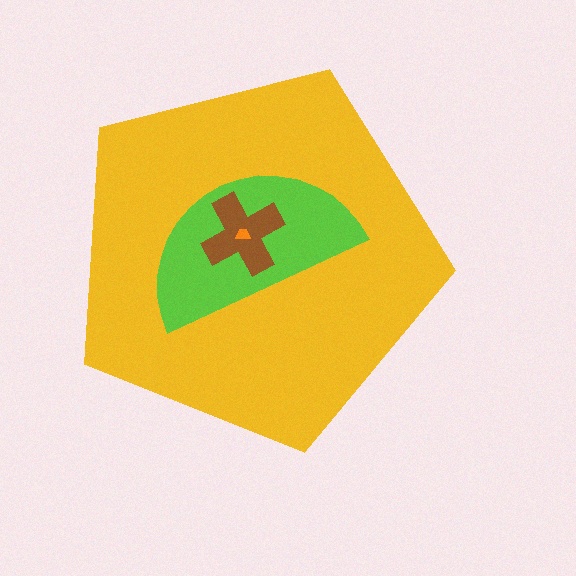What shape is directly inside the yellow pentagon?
The lime semicircle.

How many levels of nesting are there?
4.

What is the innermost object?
The orange trapezoid.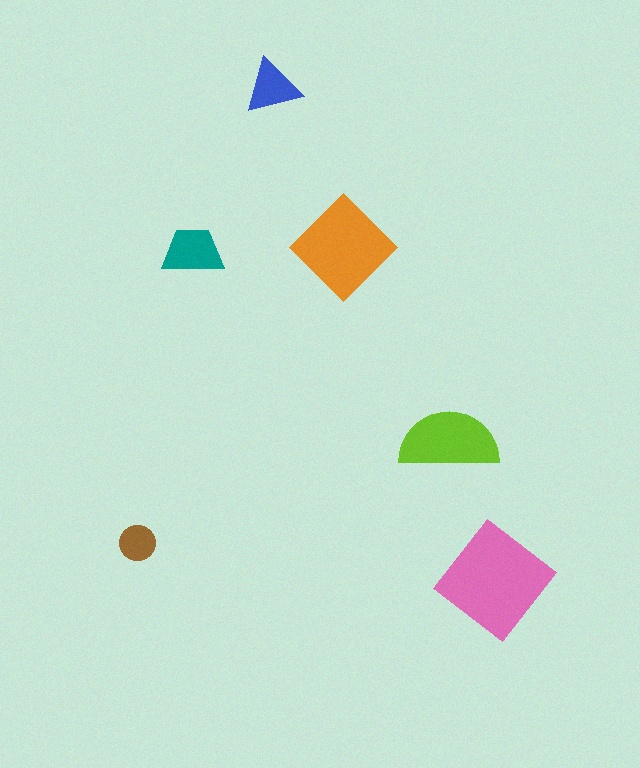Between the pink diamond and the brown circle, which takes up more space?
The pink diamond.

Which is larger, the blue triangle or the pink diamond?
The pink diamond.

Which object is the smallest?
The brown circle.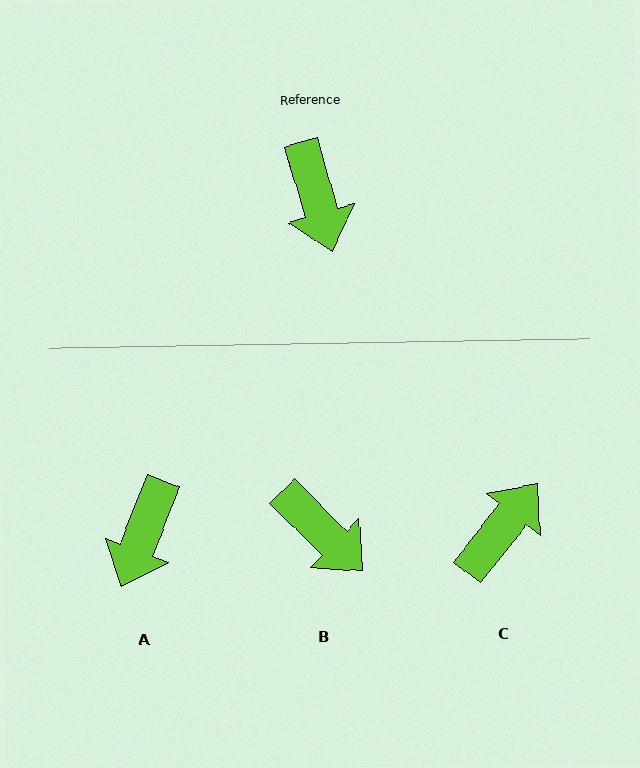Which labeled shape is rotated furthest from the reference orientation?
C, about 126 degrees away.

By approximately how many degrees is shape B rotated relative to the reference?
Approximately 30 degrees counter-clockwise.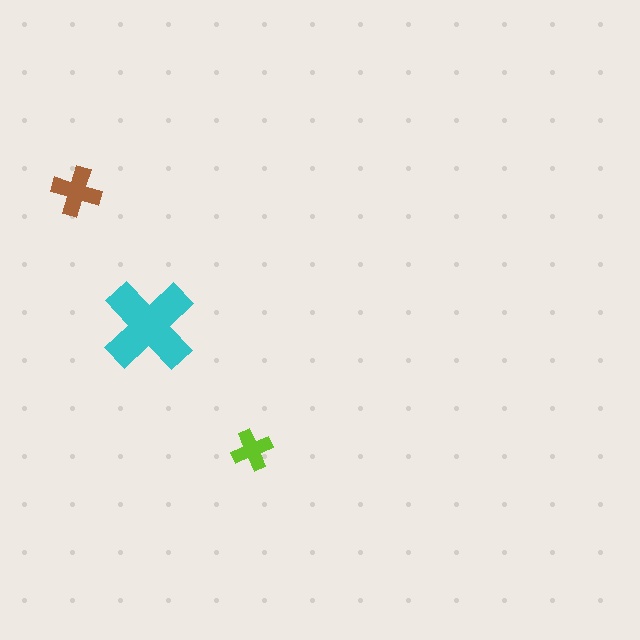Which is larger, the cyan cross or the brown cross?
The cyan one.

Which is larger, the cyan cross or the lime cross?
The cyan one.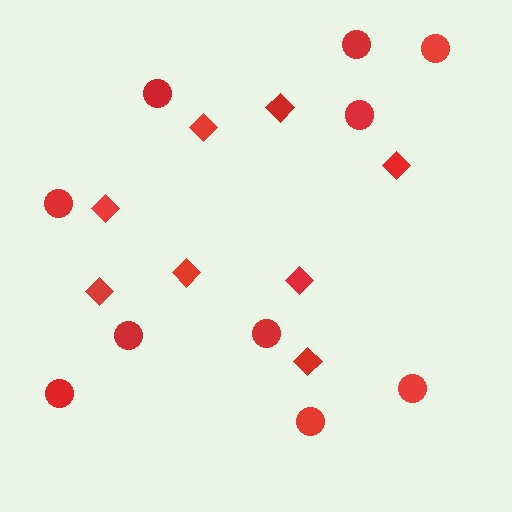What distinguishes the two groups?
There are 2 groups: one group of diamonds (8) and one group of circles (10).